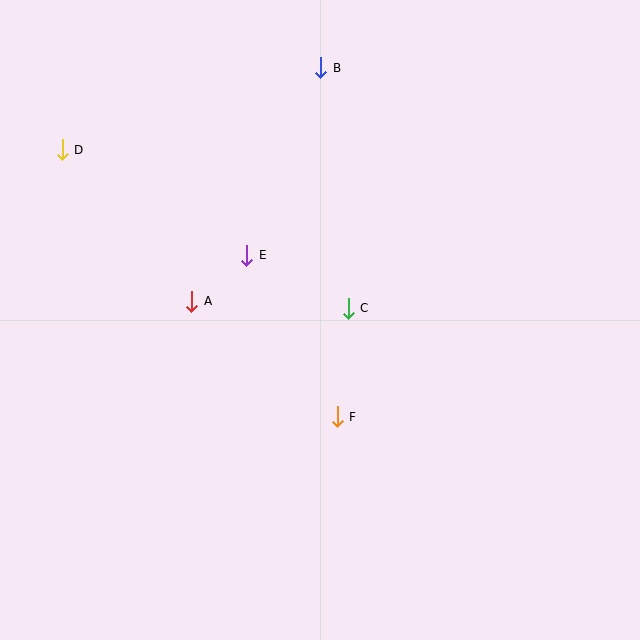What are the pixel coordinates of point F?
Point F is at (337, 417).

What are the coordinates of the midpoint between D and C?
The midpoint between D and C is at (205, 229).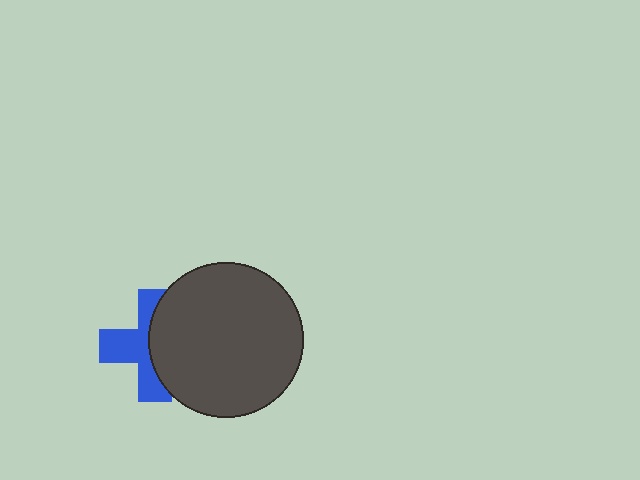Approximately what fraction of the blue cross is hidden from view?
Roughly 49% of the blue cross is hidden behind the dark gray circle.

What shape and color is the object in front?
The object in front is a dark gray circle.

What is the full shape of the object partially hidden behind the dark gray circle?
The partially hidden object is a blue cross.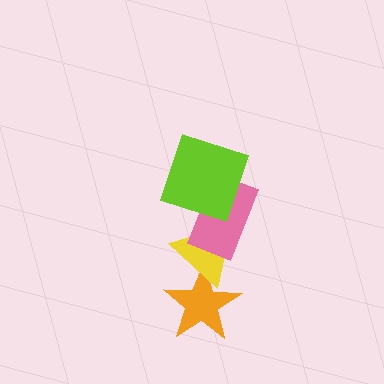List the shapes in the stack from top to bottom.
From top to bottom: the lime square, the pink rectangle, the yellow triangle, the orange star.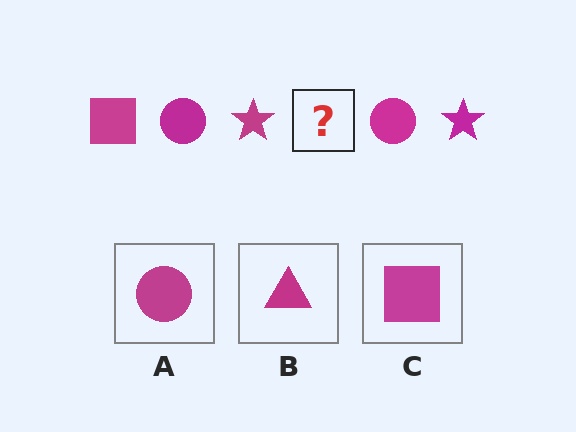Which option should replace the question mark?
Option C.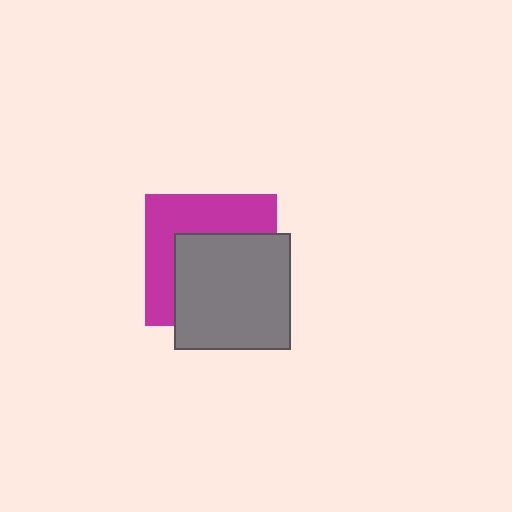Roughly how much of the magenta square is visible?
About half of it is visible (roughly 45%).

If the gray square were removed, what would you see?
You would see the complete magenta square.